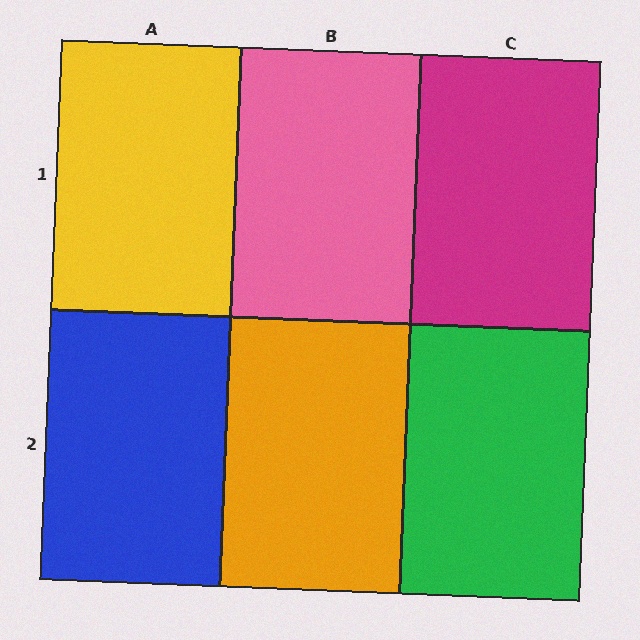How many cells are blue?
1 cell is blue.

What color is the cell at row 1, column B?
Pink.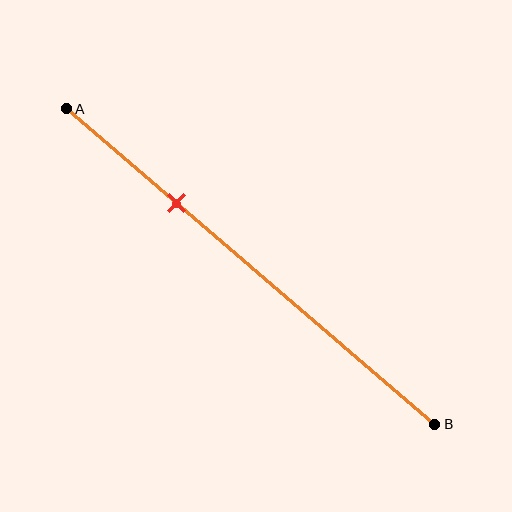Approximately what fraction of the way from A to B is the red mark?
The red mark is approximately 30% of the way from A to B.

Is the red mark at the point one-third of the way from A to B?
No, the mark is at about 30% from A, not at the 33% one-third point.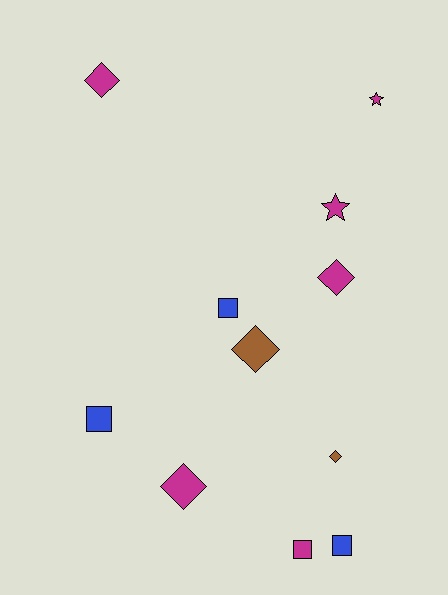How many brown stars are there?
There are no brown stars.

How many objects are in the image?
There are 11 objects.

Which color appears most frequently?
Magenta, with 6 objects.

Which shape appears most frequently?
Diamond, with 5 objects.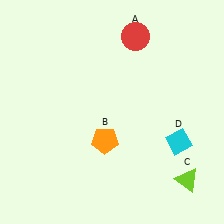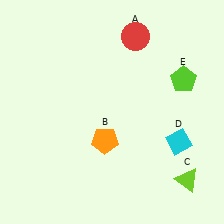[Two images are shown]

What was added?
A lime pentagon (E) was added in Image 2.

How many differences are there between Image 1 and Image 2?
There is 1 difference between the two images.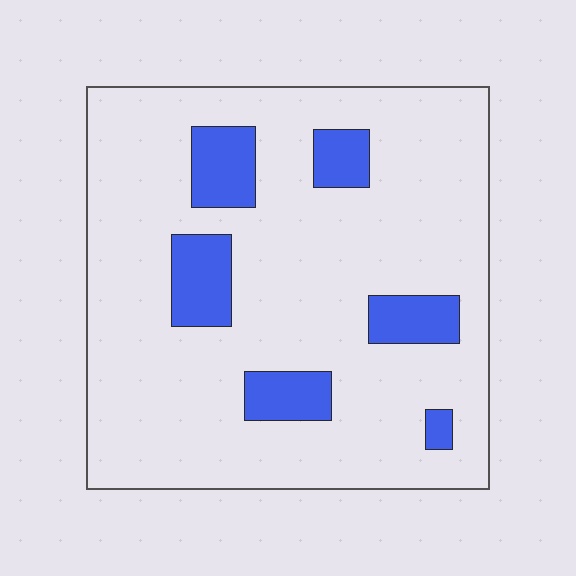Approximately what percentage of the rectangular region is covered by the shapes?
Approximately 15%.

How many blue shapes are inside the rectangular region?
6.